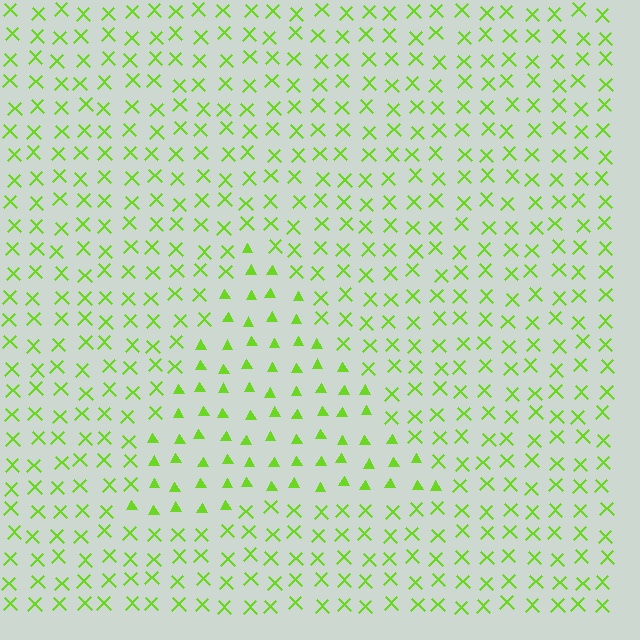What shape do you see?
I see a triangle.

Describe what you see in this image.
The image is filled with small lime elements arranged in a uniform grid. A triangle-shaped region contains triangles, while the surrounding area contains X marks. The boundary is defined purely by the change in element shape.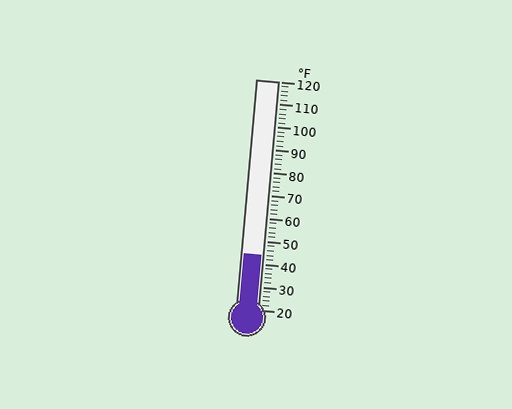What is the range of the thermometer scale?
The thermometer scale ranges from 20°F to 120°F.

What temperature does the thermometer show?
The thermometer shows approximately 44°F.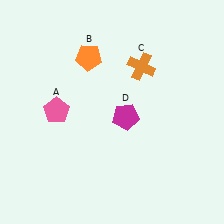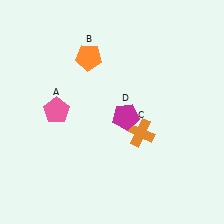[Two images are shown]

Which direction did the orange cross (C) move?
The orange cross (C) moved down.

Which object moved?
The orange cross (C) moved down.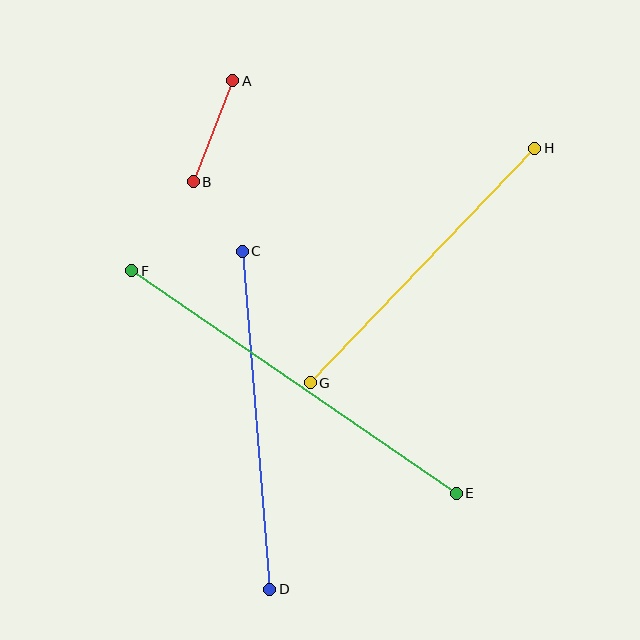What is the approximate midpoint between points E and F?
The midpoint is at approximately (294, 382) pixels.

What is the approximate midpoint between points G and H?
The midpoint is at approximately (422, 266) pixels.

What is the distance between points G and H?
The distance is approximately 325 pixels.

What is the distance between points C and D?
The distance is approximately 339 pixels.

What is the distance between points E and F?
The distance is approximately 394 pixels.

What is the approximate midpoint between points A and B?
The midpoint is at approximately (213, 131) pixels.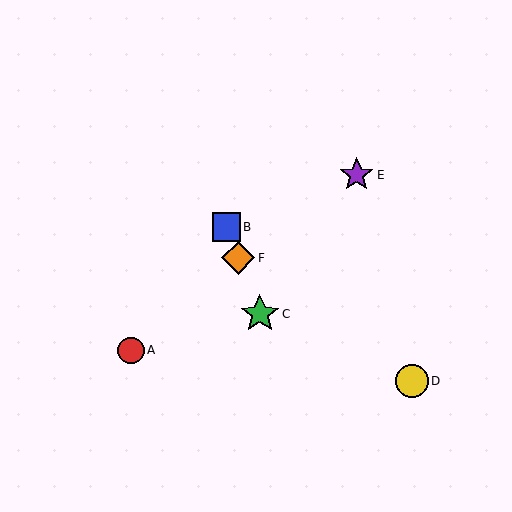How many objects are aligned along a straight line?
3 objects (B, C, F) are aligned along a straight line.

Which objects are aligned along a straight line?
Objects B, C, F are aligned along a straight line.